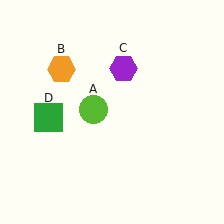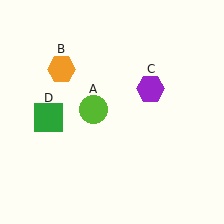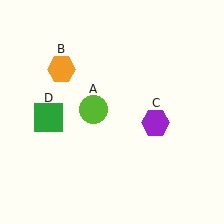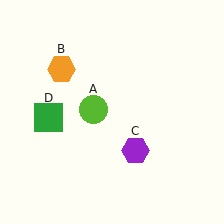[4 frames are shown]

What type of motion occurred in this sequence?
The purple hexagon (object C) rotated clockwise around the center of the scene.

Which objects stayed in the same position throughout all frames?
Lime circle (object A) and orange hexagon (object B) and green square (object D) remained stationary.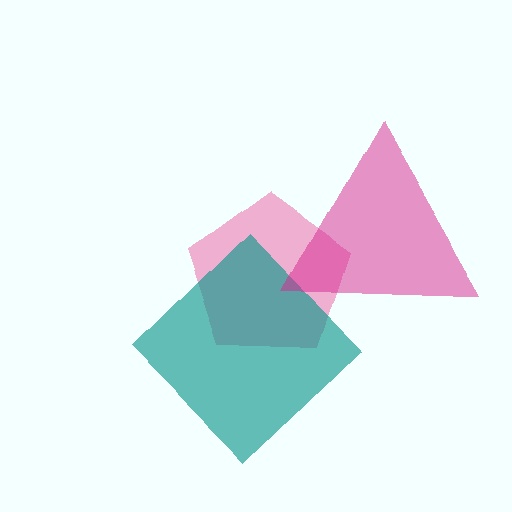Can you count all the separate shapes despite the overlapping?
Yes, there are 3 separate shapes.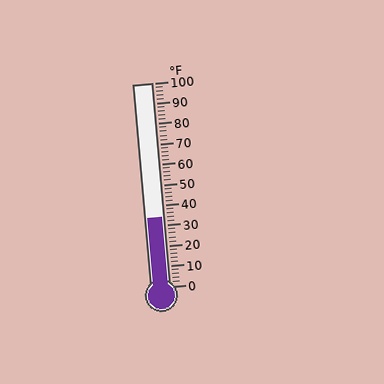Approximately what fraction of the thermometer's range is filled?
The thermometer is filled to approximately 35% of its range.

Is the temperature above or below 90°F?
The temperature is below 90°F.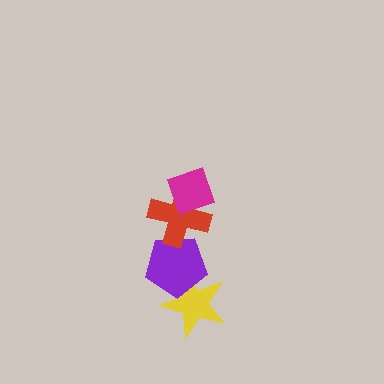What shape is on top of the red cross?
The magenta diamond is on top of the red cross.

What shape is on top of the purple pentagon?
The red cross is on top of the purple pentagon.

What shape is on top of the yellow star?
The purple pentagon is on top of the yellow star.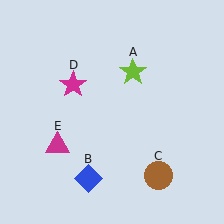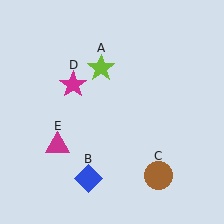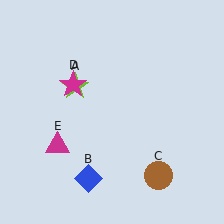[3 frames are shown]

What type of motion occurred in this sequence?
The lime star (object A) rotated counterclockwise around the center of the scene.